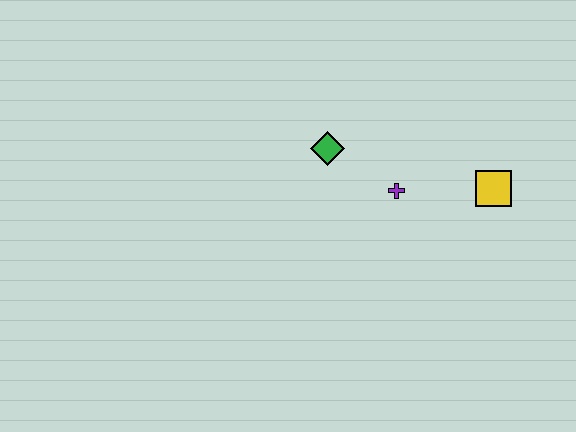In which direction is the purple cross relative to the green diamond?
The purple cross is to the right of the green diamond.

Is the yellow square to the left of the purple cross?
No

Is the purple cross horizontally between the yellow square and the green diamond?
Yes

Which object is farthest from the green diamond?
The yellow square is farthest from the green diamond.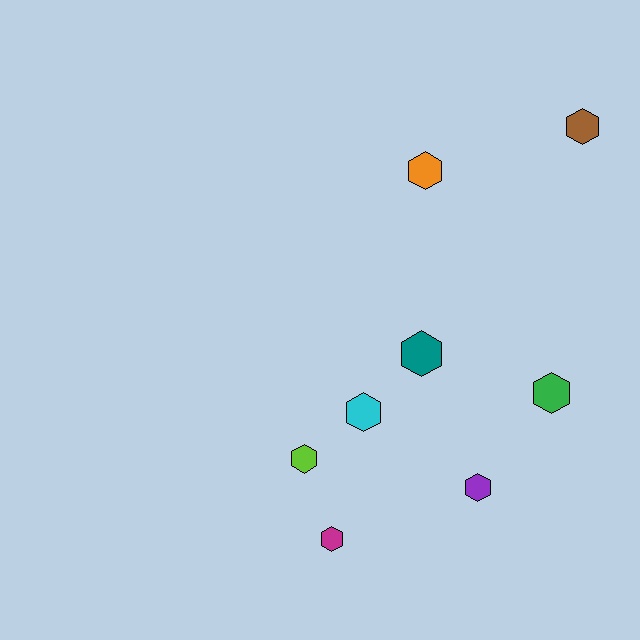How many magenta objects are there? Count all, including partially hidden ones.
There is 1 magenta object.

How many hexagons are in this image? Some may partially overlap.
There are 8 hexagons.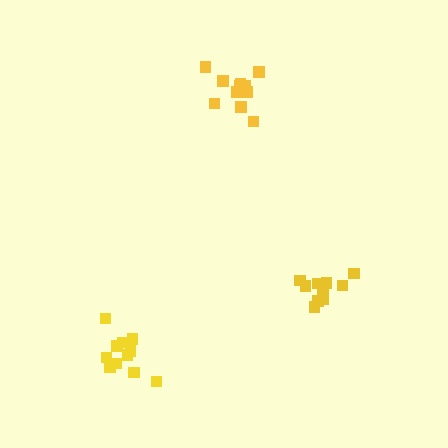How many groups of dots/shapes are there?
There are 3 groups.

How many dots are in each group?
Group 1: 12 dots, Group 2: 10 dots, Group 3: 13 dots (35 total).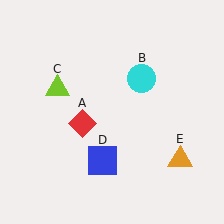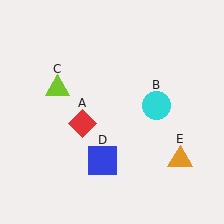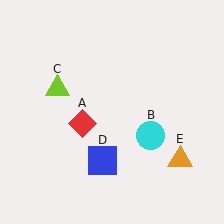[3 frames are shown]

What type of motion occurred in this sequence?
The cyan circle (object B) rotated clockwise around the center of the scene.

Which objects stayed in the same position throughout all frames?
Red diamond (object A) and lime triangle (object C) and blue square (object D) and orange triangle (object E) remained stationary.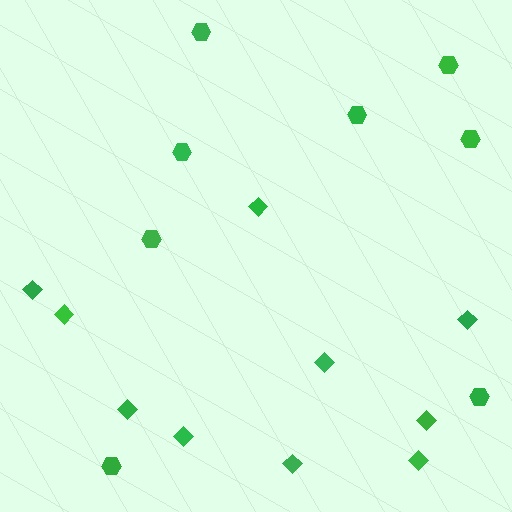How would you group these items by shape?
There are 2 groups: one group of hexagons (8) and one group of diamonds (10).